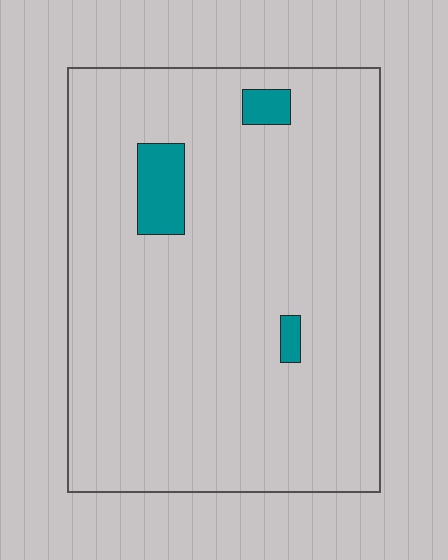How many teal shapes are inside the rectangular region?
3.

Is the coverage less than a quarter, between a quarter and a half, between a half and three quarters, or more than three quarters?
Less than a quarter.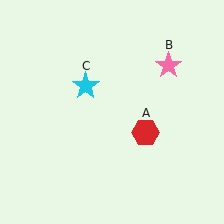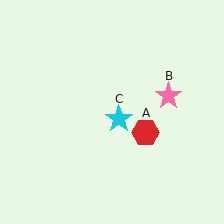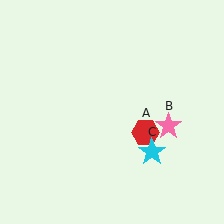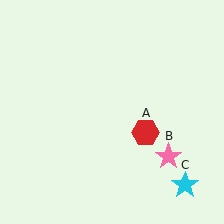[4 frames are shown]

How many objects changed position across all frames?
2 objects changed position: pink star (object B), cyan star (object C).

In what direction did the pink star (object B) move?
The pink star (object B) moved down.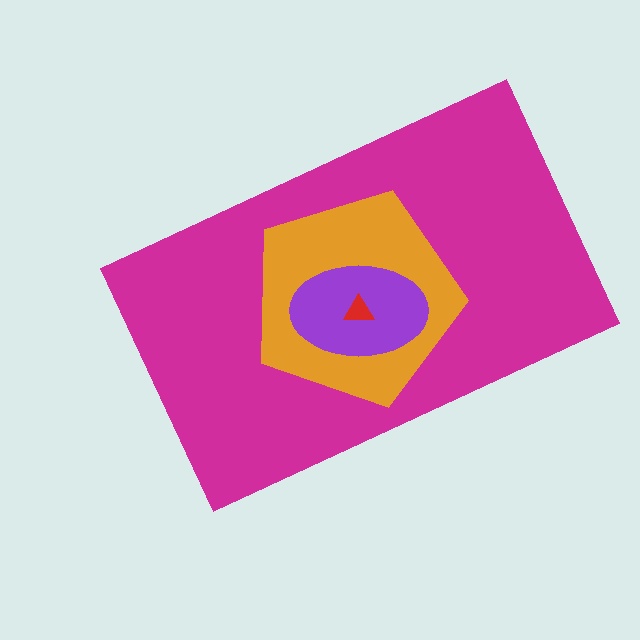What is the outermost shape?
The magenta rectangle.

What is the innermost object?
The red triangle.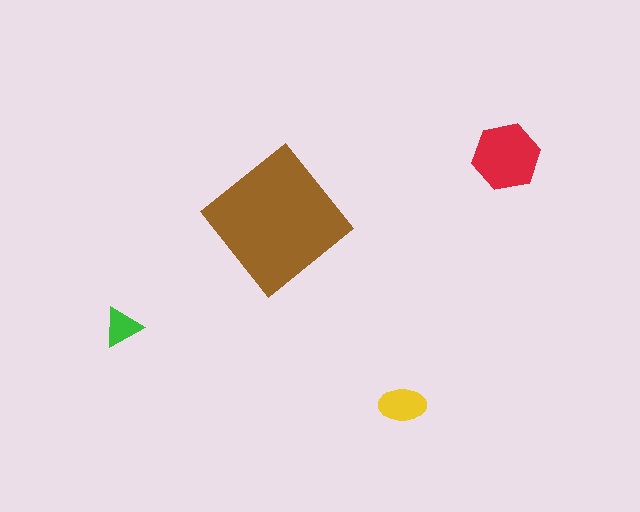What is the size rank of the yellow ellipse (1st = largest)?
3rd.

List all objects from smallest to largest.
The green triangle, the yellow ellipse, the red hexagon, the brown diamond.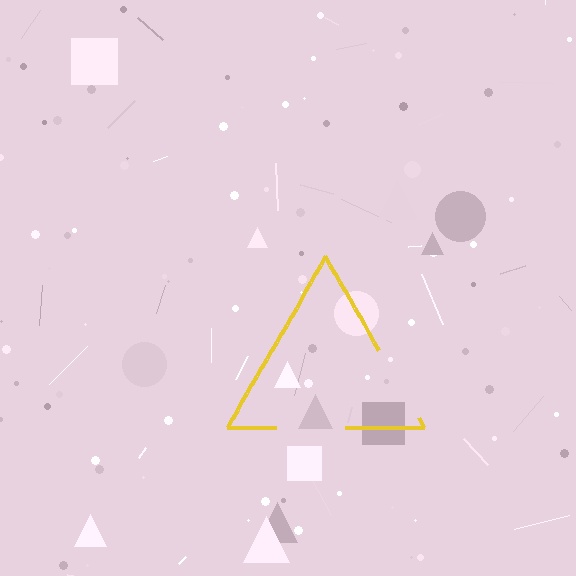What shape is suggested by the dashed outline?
The dashed outline suggests a triangle.